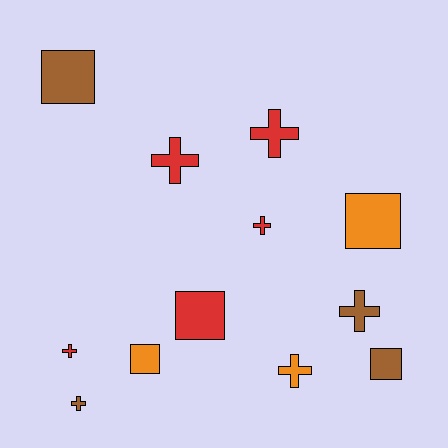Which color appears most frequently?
Red, with 5 objects.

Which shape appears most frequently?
Cross, with 7 objects.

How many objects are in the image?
There are 12 objects.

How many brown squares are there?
There are 2 brown squares.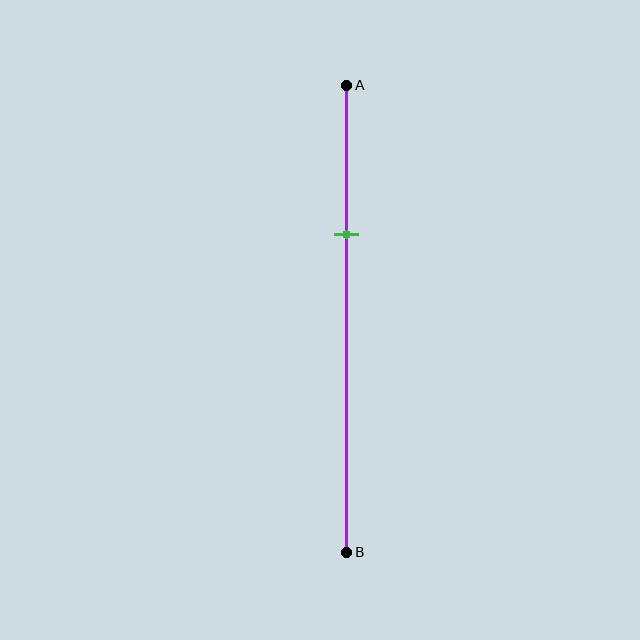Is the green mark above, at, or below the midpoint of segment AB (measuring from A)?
The green mark is above the midpoint of segment AB.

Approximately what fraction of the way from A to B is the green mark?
The green mark is approximately 30% of the way from A to B.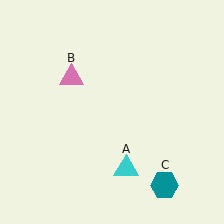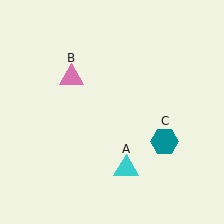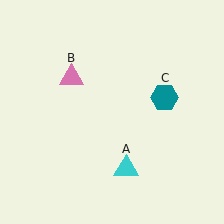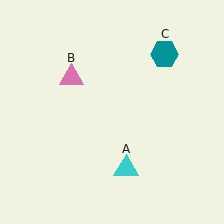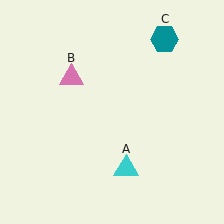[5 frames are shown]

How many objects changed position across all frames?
1 object changed position: teal hexagon (object C).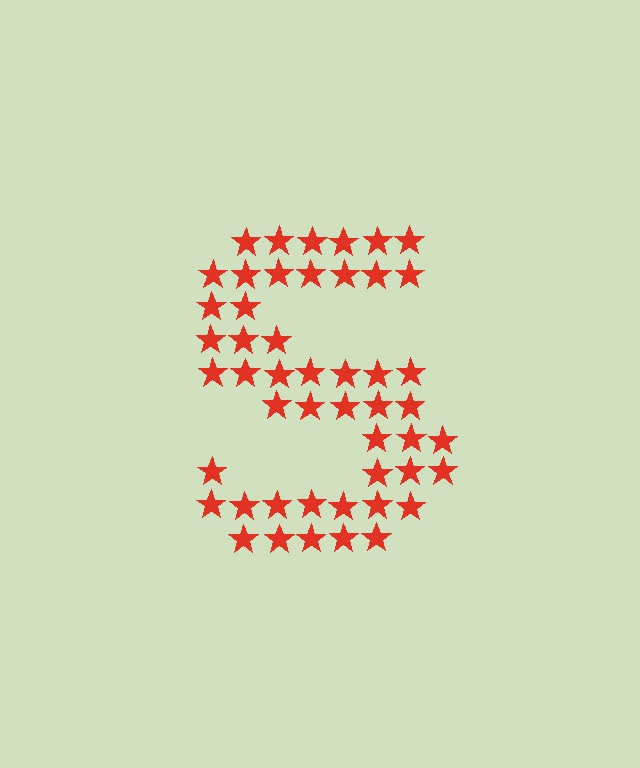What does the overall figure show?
The overall figure shows the letter S.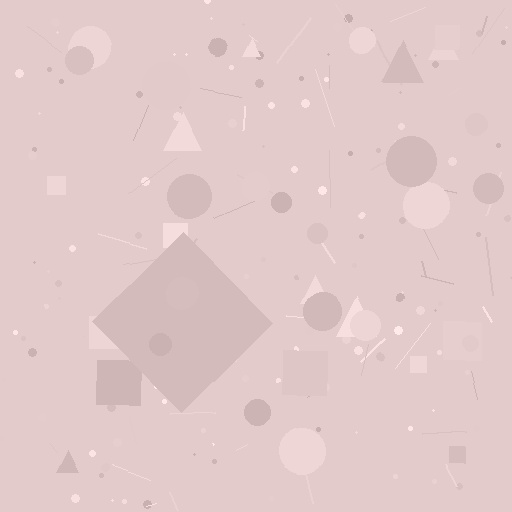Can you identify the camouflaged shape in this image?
The camouflaged shape is a diamond.